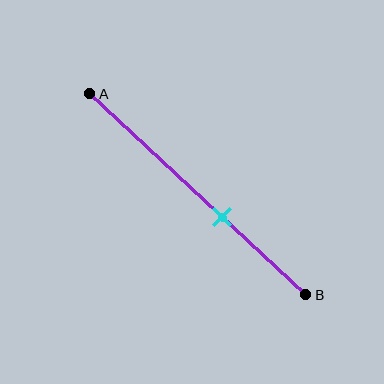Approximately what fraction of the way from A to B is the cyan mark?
The cyan mark is approximately 60% of the way from A to B.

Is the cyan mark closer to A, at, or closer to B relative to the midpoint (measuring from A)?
The cyan mark is closer to point B than the midpoint of segment AB.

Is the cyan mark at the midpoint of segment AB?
No, the mark is at about 60% from A, not at the 50% midpoint.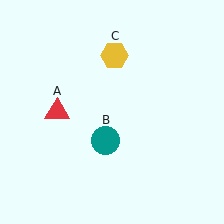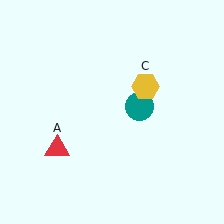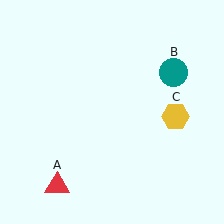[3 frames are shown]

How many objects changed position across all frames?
3 objects changed position: red triangle (object A), teal circle (object B), yellow hexagon (object C).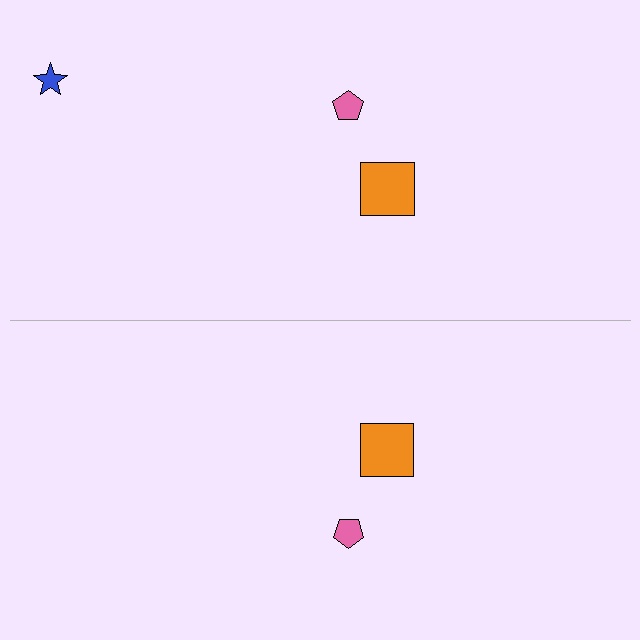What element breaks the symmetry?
A blue star is missing from the bottom side.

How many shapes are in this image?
There are 5 shapes in this image.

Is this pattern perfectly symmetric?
No, the pattern is not perfectly symmetric. A blue star is missing from the bottom side.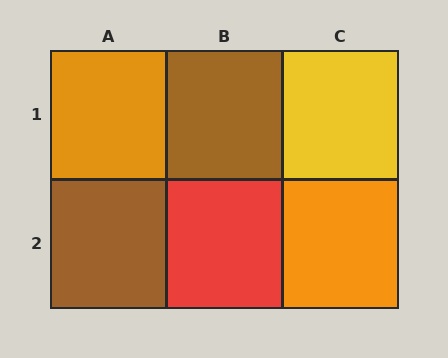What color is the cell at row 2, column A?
Brown.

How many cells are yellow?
1 cell is yellow.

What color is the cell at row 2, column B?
Red.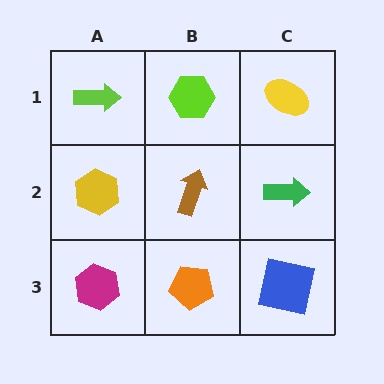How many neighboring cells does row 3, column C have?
2.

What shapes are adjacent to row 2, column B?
A lime hexagon (row 1, column B), an orange pentagon (row 3, column B), a yellow hexagon (row 2, column A), a green arrow (row 2, column C).